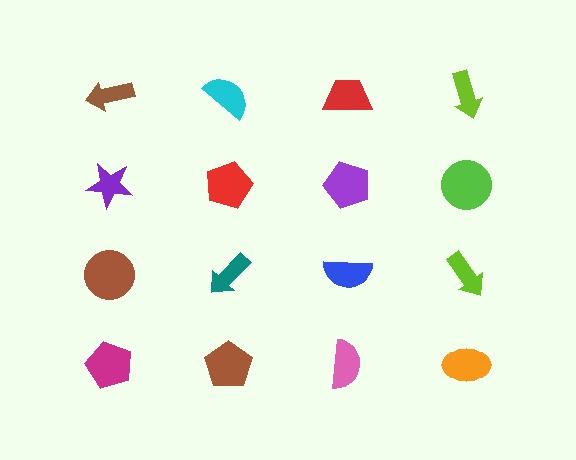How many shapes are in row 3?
4 shapes.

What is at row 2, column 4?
A lime circle.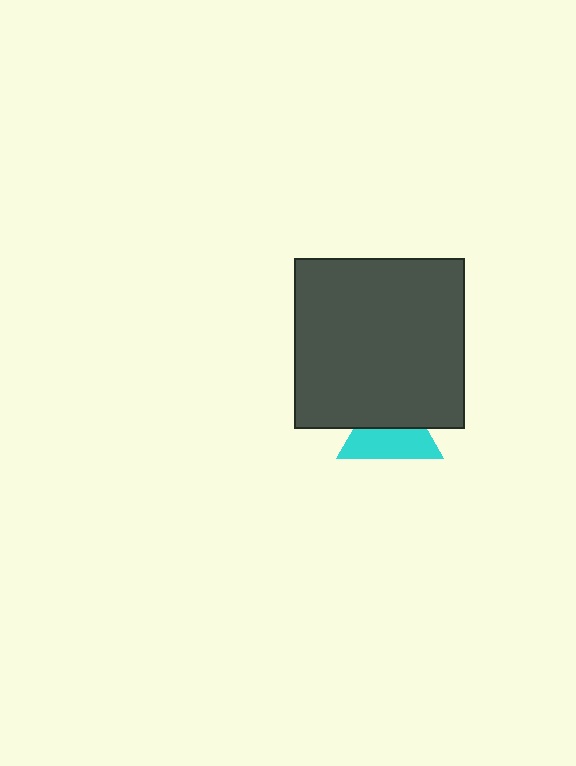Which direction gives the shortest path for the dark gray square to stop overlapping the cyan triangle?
Moving up gives the shortest separation.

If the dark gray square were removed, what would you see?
You would see the complete cyan triangle.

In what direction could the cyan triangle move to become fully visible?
The cyan triangle could move down. That would shift it out from behind the dark gray square entirely.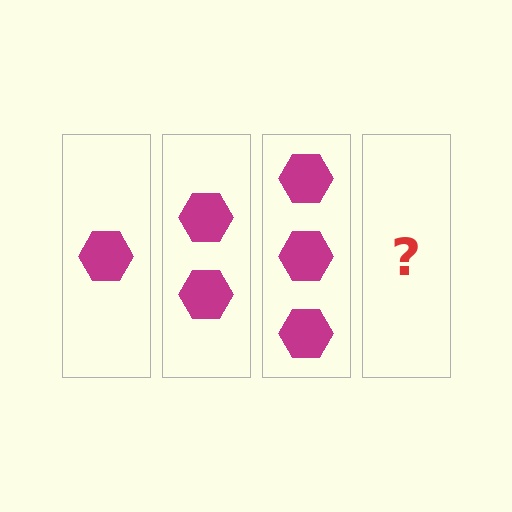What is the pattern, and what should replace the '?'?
The pattern is that each step adds one more hexagon. The '?' should be 4 hexagons.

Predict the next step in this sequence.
The next step is 4 hexagons.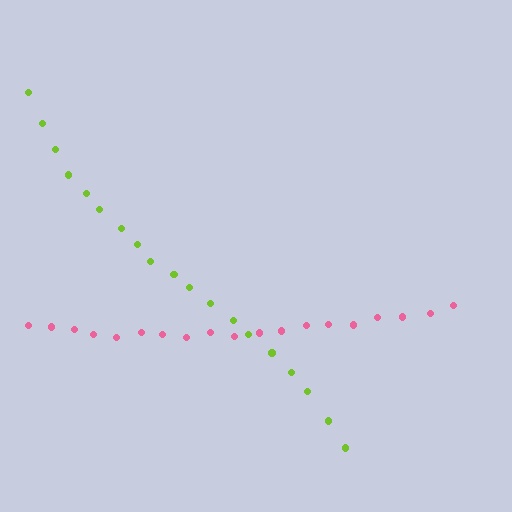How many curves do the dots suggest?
There are 2 distinct paths.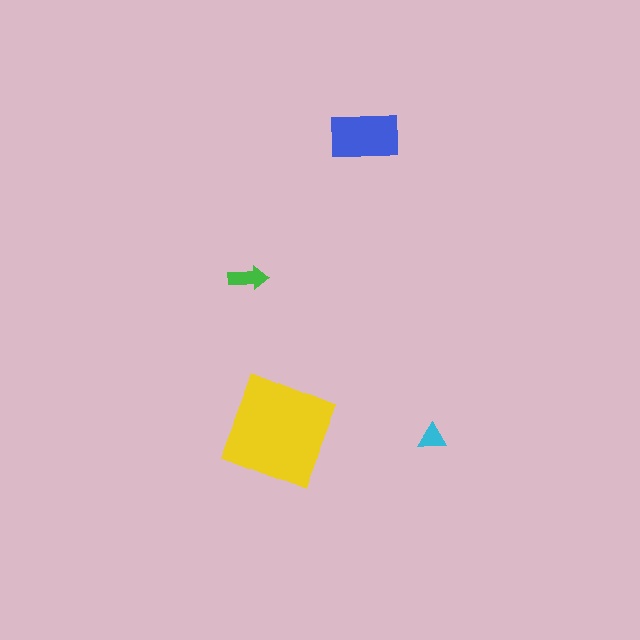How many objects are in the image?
There are 4 objects in the image.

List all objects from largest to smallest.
The yellow diamond, the blue rectangle, the green arrow, the cyan triangle.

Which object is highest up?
The blue rectangle is topmost.